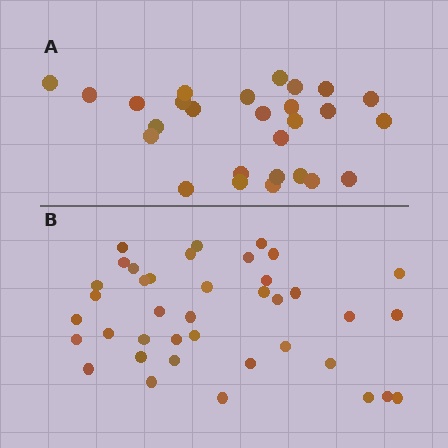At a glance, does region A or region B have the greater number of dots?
Region B (the bottom region) has more dots.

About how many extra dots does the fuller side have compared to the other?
Region B has roughly 12 or so more dots than region A.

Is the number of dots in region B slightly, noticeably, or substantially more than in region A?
Region B has noticeably more, but not dramatically so. The ratio is roughly 1.4 to 1.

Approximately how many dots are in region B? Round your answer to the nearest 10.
About 40 dots. (The exact count is 39, which rounds to 40.)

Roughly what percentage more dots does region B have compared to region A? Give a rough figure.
About 45% more.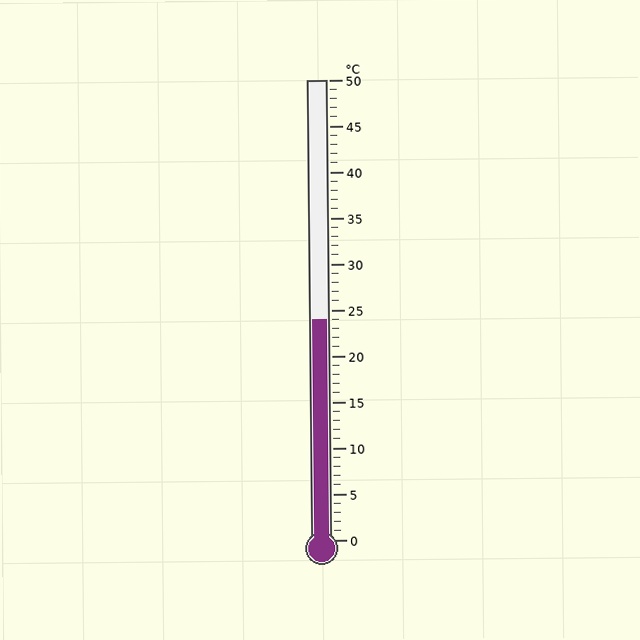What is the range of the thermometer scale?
The thermometer scale ranges from 0°C to 50°C.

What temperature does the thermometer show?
The thermometer shows approximately 24°C.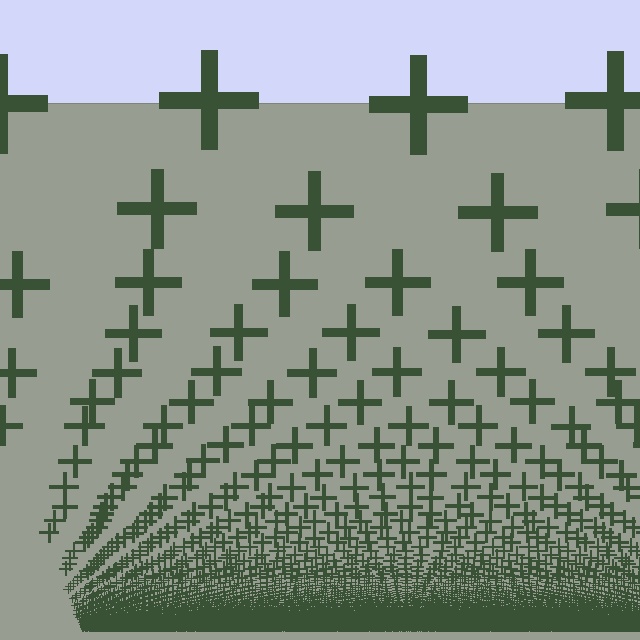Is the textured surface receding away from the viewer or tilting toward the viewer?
The surface appears to tilt toward the viewer. Texture elements get larger and sparser toward the top.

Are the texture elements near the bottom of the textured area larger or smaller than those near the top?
Smaller. The gradient is inverted — elements near the bottom are smaller and denser.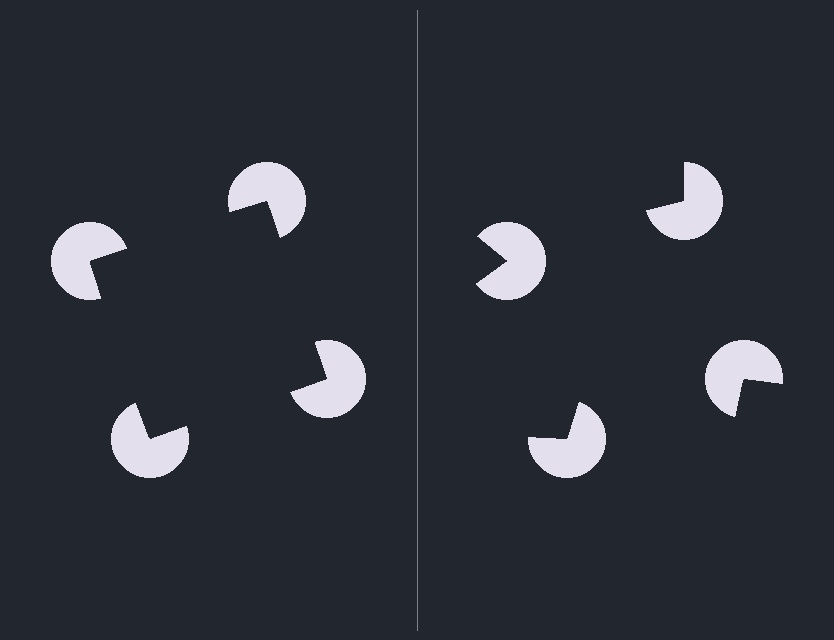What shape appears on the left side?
An illusory square.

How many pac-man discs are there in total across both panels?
8 — 4 on each side.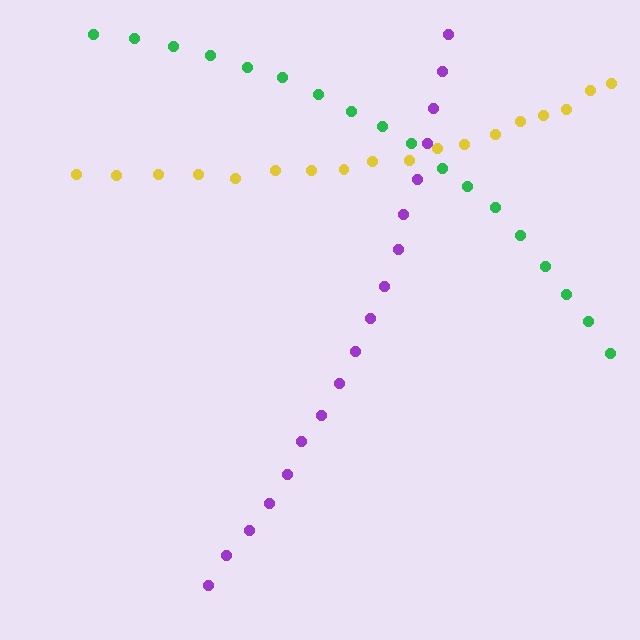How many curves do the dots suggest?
There are 3 distinct paths.